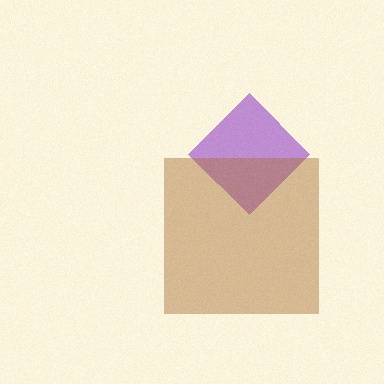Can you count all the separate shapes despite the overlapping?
Yes, there are 2 separate shapes.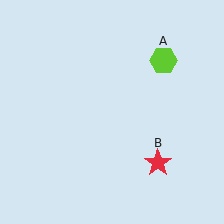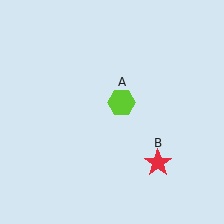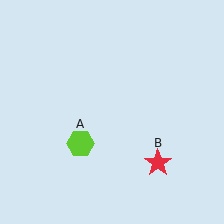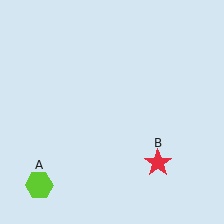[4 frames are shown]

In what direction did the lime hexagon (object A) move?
The lime hexagon (object A) moved down and to the left.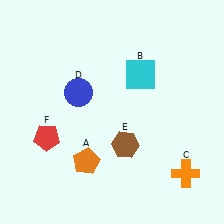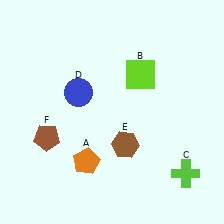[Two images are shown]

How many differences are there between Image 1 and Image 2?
There are 3 differences between the two images.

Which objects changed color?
B changed from cyan to lime. C changed from orange to lime. F changed from red to brown.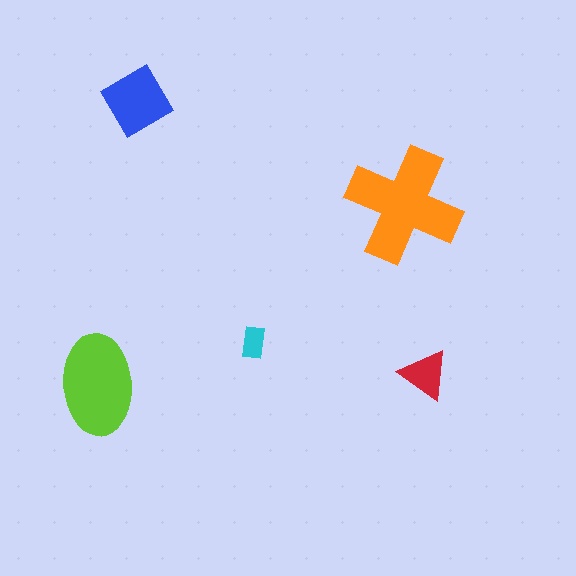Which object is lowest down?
The lime ellipse is bottommost.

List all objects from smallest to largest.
The cyan rectangle, the red triangle, the blue diamond, the lime ellipse, the orange cross.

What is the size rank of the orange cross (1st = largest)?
1st.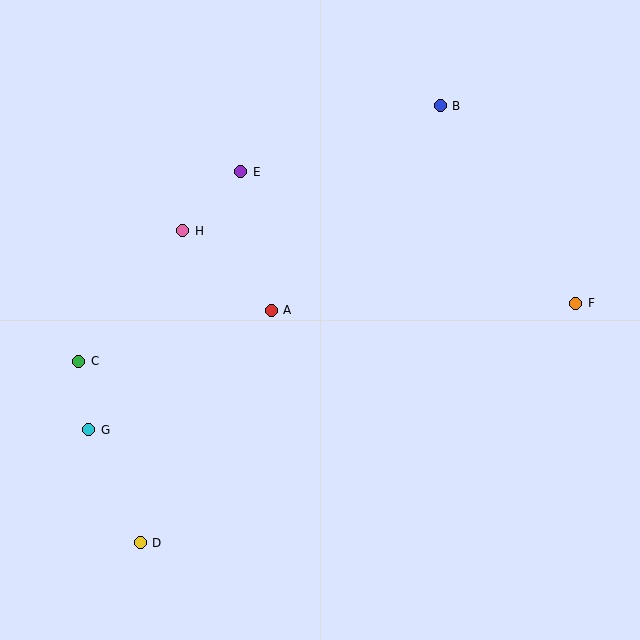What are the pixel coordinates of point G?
Point G is at (89, 430).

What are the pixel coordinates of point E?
Point E is at (241, 172).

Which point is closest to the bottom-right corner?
Point F is closest to the bottom-right corner.